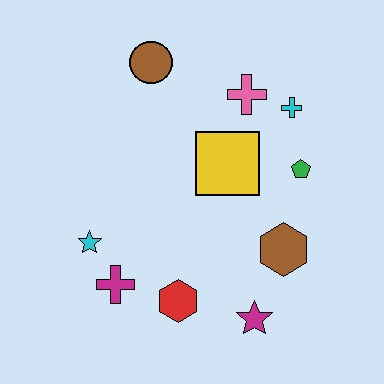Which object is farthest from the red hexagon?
The brown circle is farthest from the red hexagon.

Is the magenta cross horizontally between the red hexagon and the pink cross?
No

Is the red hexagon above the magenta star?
Yes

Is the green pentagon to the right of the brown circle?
Yes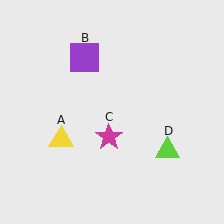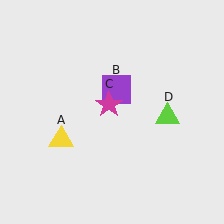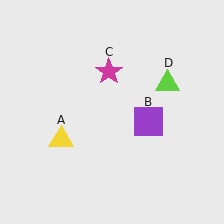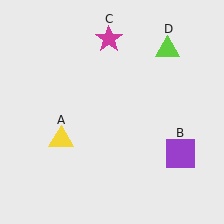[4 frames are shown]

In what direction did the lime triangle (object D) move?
The lime triangle (object D) moved up.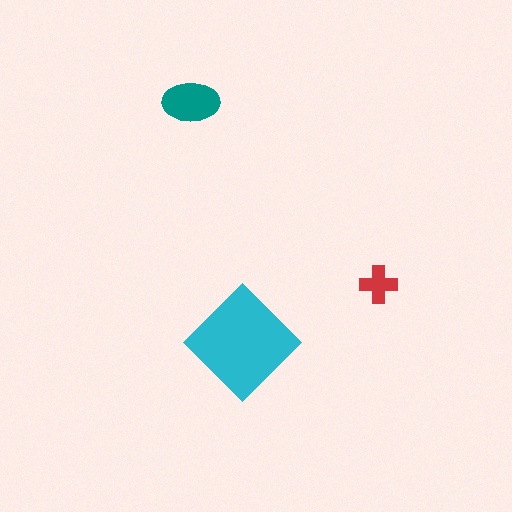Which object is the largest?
The cyan diamond.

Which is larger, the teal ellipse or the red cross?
The teal ellipse.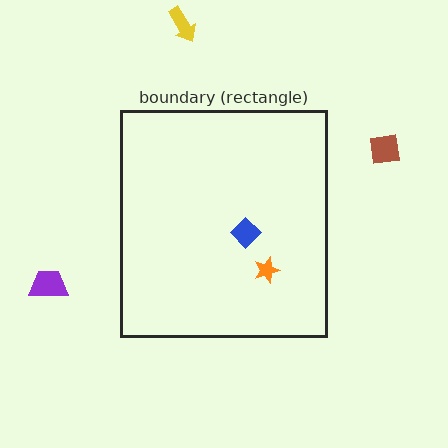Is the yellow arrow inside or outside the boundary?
Outside.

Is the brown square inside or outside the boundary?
Outside.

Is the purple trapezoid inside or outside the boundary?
Outside.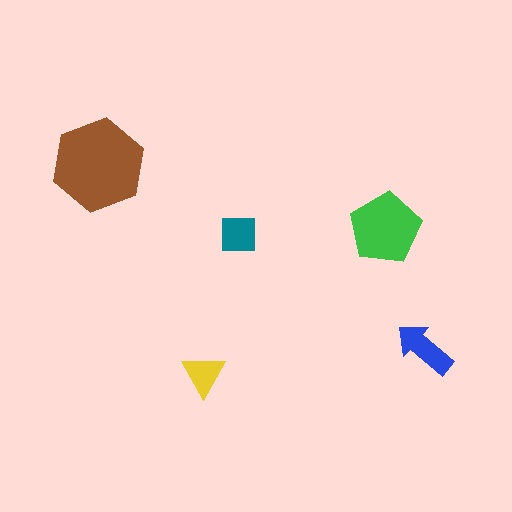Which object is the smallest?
The yellow triangle.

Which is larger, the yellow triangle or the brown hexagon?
The brown hexagon.